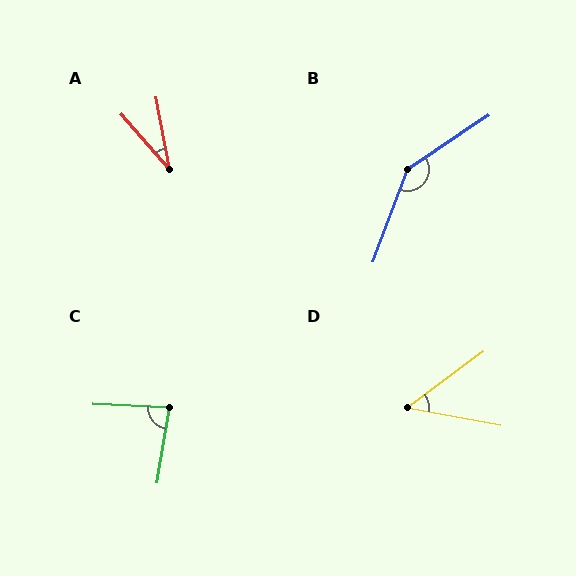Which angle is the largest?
B, at approximately 144 degrees.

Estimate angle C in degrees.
Approximately 83 degrees.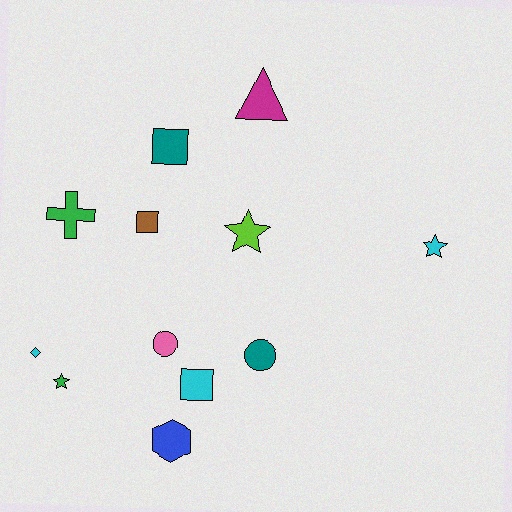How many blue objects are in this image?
There is 1 blue object.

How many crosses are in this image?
There is 1 cross.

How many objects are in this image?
There are 12 objects.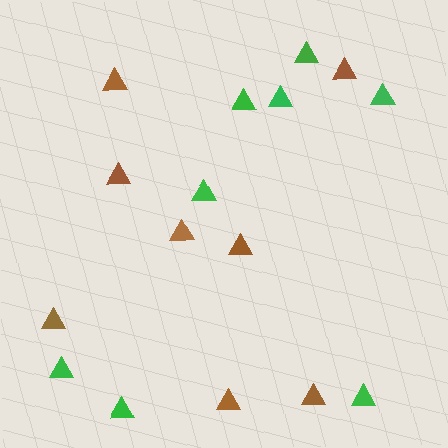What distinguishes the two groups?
There are 2 groups: one group of green triangles (8) and one group of brown triangles (8).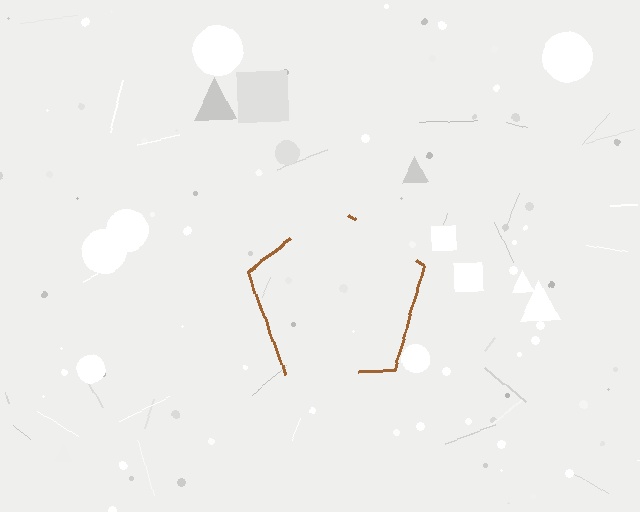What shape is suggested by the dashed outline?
The dashed outline suggests a pentagon.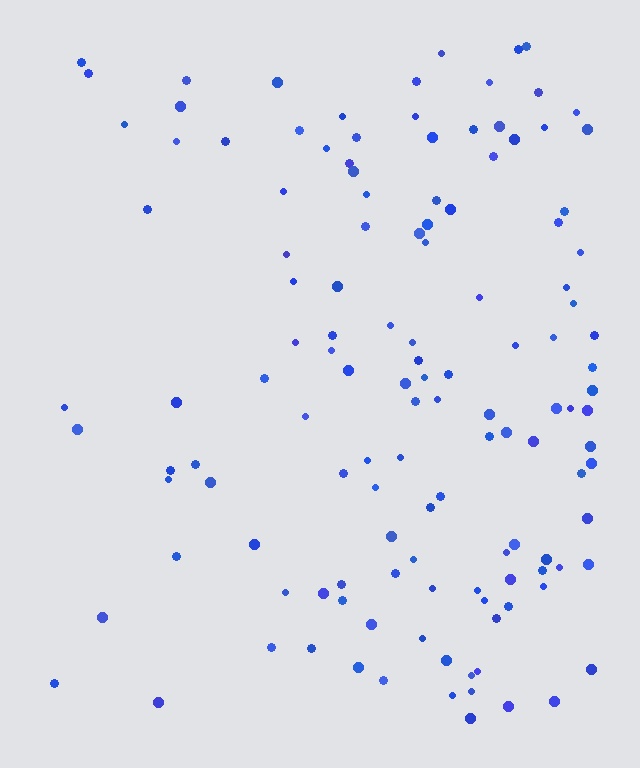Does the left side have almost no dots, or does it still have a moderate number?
Still a moderate number, just noticeably fewer than the right.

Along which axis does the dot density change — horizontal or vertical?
Horizontal.